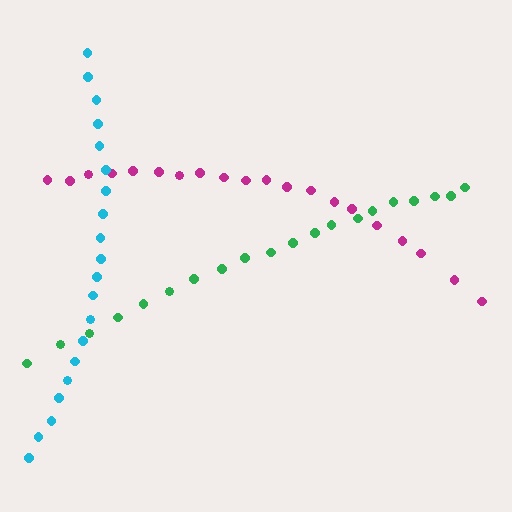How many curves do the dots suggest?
There are 3 distinct paths.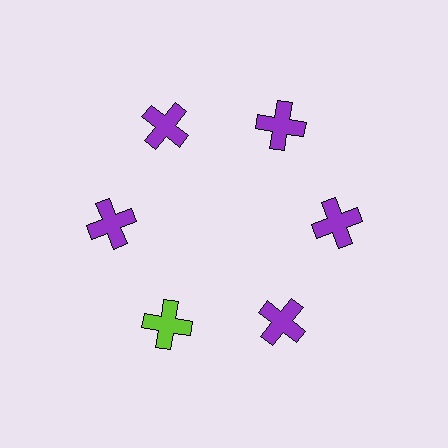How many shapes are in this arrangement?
There are 6 shapes arranged in a ring pattern.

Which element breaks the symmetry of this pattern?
The lime cross at roughly the 7 o'clock position breaks the symmetry. All other shapes are purple crosses.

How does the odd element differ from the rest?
It has a different color: lime instead of purple.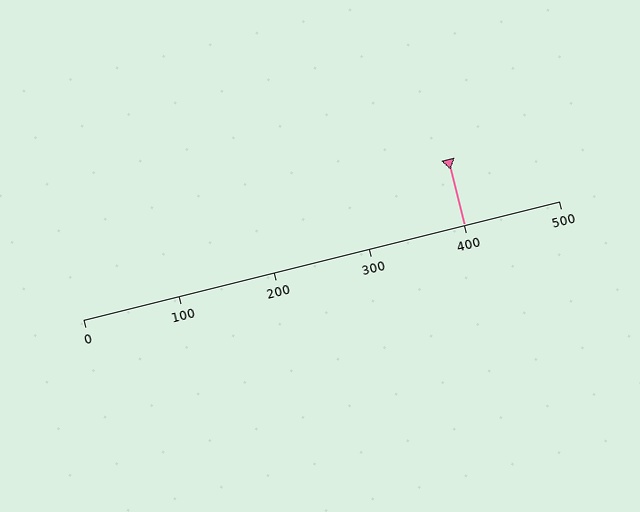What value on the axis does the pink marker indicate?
The marker indicates approximately 400.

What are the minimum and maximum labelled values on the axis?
The axis runs from 0 to 500.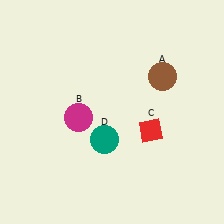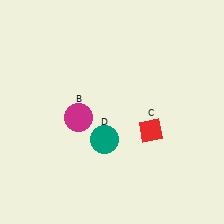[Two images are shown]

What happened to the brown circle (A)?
The brown circle (A) was removed in Image 2. It was in the top-right area of Image 1.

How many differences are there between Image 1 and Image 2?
There is 1 difference between the two images.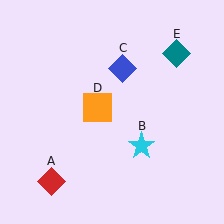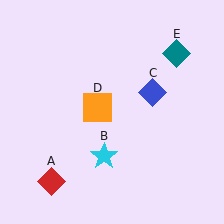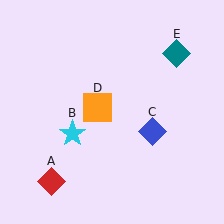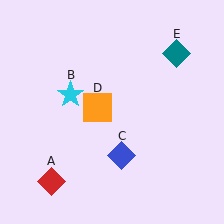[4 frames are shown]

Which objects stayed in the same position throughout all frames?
Red diamond (object A) and orange square (object D) and teal diamond (object E) remained stationary.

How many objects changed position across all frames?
2 objects changed position: cyan star (object B), blue diamond (object C).